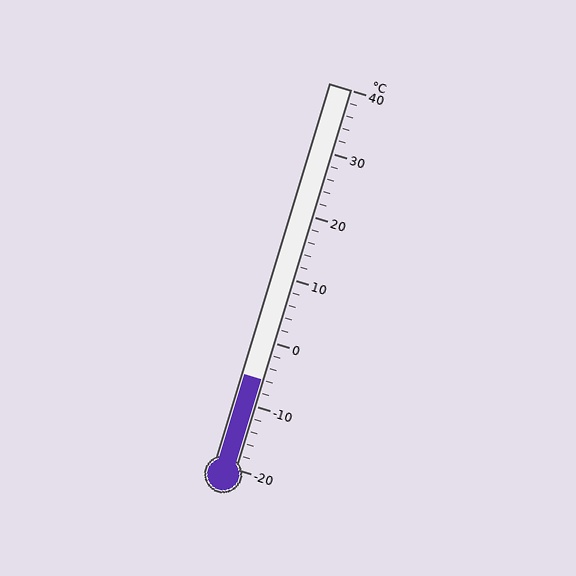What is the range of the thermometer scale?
The thermometer scale ranges from -20°C to 40°C.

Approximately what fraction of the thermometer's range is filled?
The thermometer is filled to approximately 25% of its range.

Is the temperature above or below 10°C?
The temperature is below 10°C.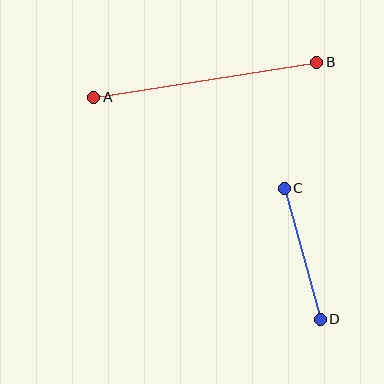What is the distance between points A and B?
The distance is approximately 226 pixels.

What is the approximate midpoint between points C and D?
The midpoint is at approximately (302, 254) pixels.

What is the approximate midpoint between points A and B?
The midpoint is at approximately (205, 80) pixels.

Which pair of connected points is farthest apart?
Points A and B are farthest apart.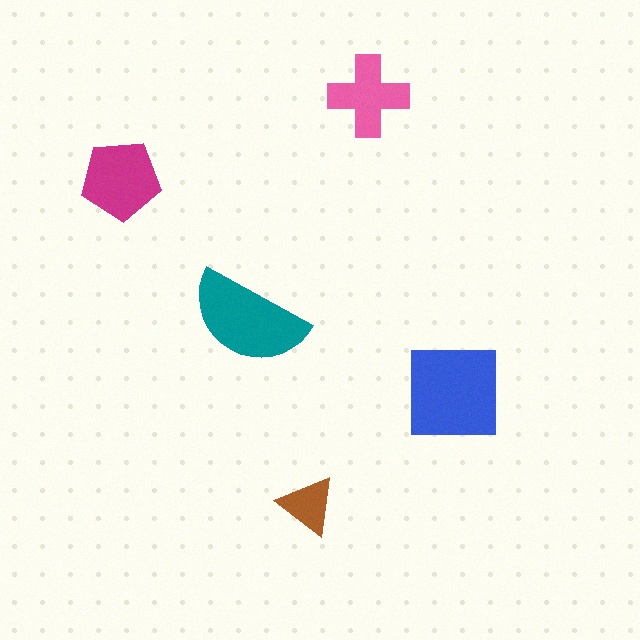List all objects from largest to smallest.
The blue square, the teal semicircle, the magenta pentagon, the pink cross, the brown triangle.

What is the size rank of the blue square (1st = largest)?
1st.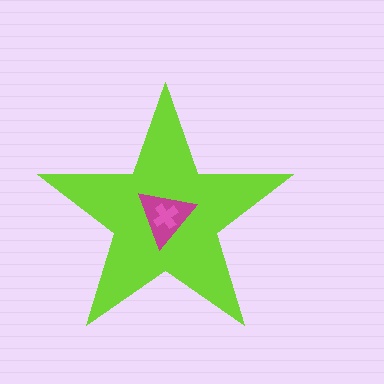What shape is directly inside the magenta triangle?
The pink cross.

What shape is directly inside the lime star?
The magenta triangle.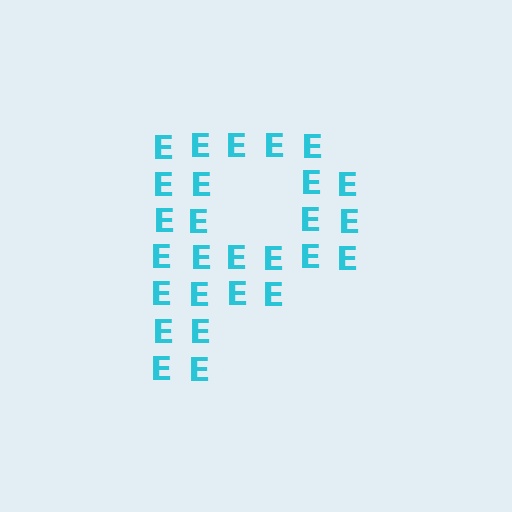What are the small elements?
The small elements are letter E's.